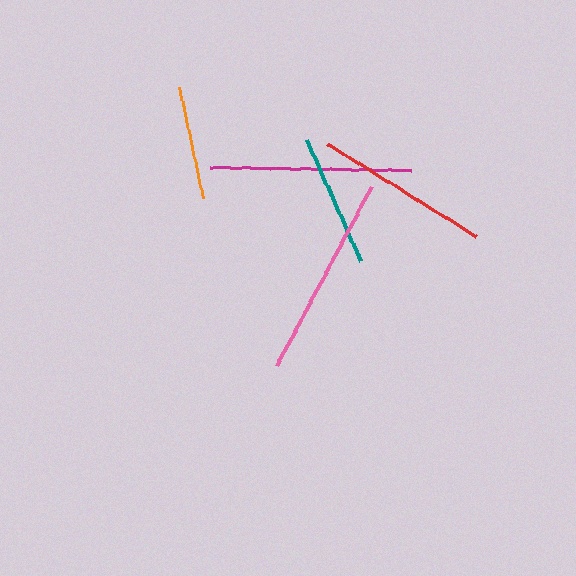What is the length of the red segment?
The red segment is approximately 177 pixels long.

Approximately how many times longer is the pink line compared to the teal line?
The pink line is approximately 1.5 times the length of the teal line.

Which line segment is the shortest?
The orange line is the shortest at approximately 115 pixels.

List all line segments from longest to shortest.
From longest to shortest: pink, magenta, red, teal, orange.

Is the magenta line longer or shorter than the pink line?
The pink line is longer than the magenta line.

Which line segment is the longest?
The pink line is the longest at approximately 203 pixels.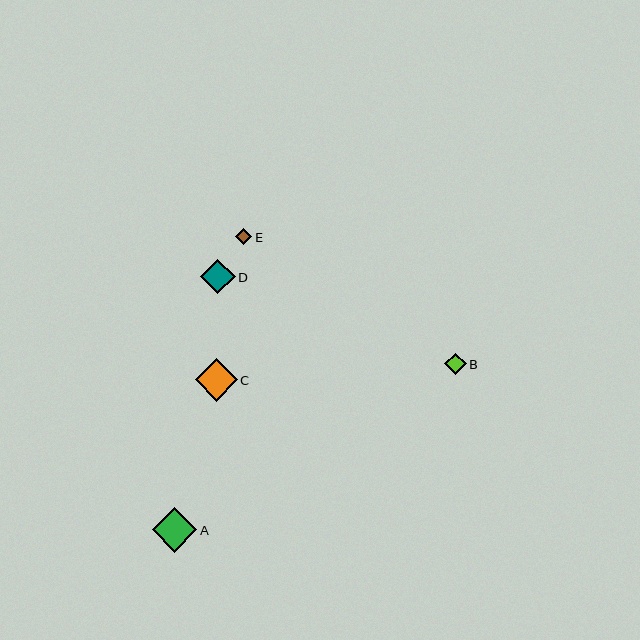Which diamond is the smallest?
Diamond E is the smallest with a size of approximately 16 pixels.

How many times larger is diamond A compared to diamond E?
Diamond A is approximately 2.9 times the size of diamond E.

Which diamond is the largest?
Diamond A is the largest with a size of approximately 45 pixels.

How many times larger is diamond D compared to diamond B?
Diamond D is approximately 1.6 times the size of diamond B.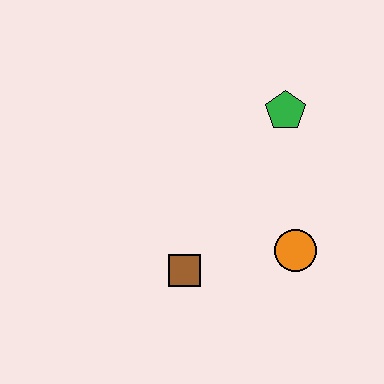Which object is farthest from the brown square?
The green pentagon is farthest from the brown square.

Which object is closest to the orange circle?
The brown square is closest to the orange circle.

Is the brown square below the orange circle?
Yes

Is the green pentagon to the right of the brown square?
Yes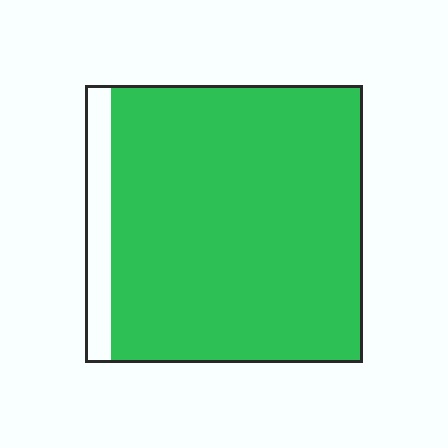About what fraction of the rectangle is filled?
About nine tenths (9/10).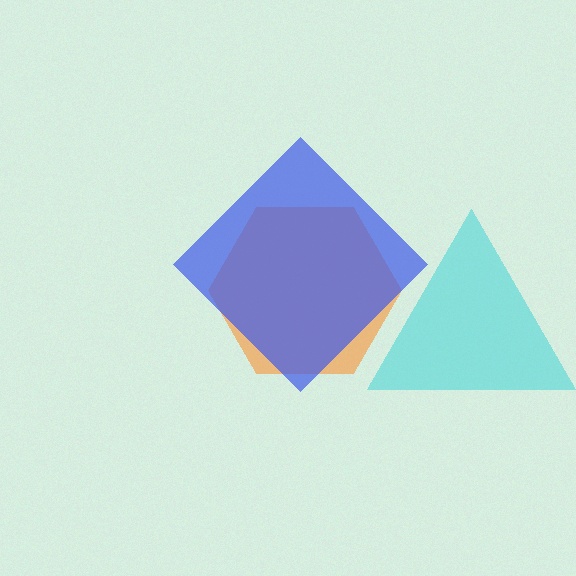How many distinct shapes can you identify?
There are 3 distinct shapes: an orange hexagon, a cyan triangle, a blue diamond.